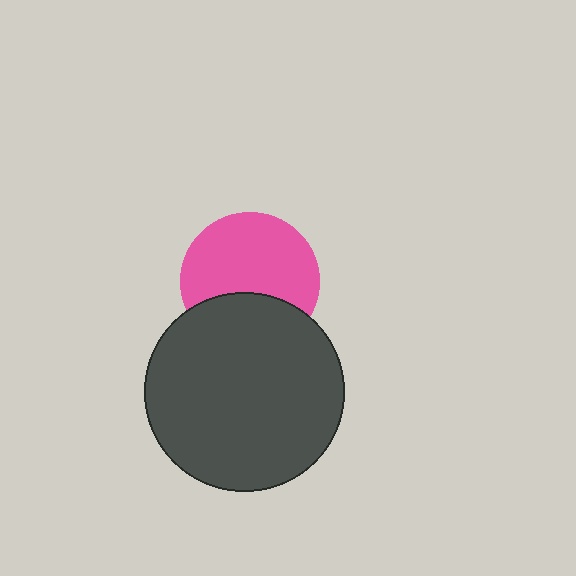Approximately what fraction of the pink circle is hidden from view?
Roughly 34% of the pink circle is hidden behind the dark gray circle.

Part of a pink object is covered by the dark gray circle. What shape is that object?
It is a circle.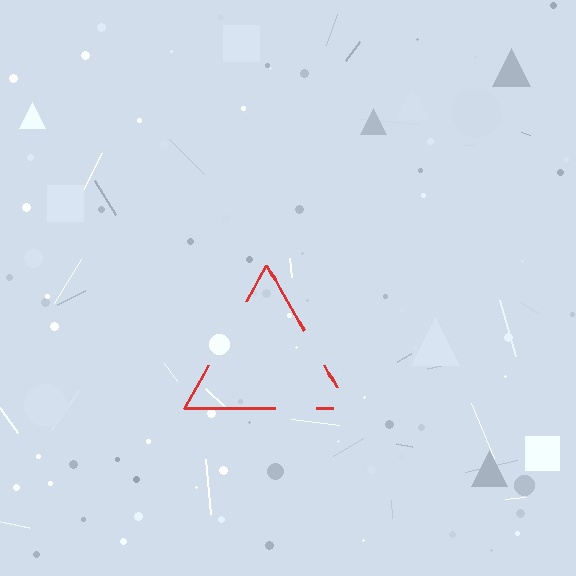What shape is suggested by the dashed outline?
The dashed outline suggests a triangle.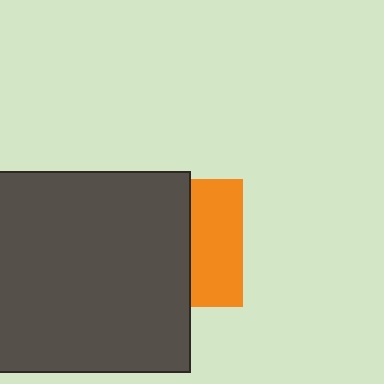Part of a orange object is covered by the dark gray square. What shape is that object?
It is a square.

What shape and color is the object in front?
The object in front is a dark gray square.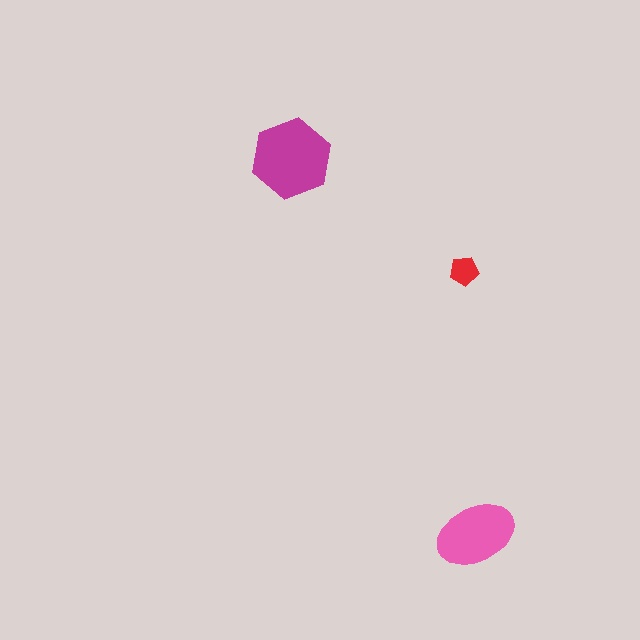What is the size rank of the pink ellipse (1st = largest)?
2nd.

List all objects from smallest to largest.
The red pentagon, the pink ellipse, the magenta hexagon.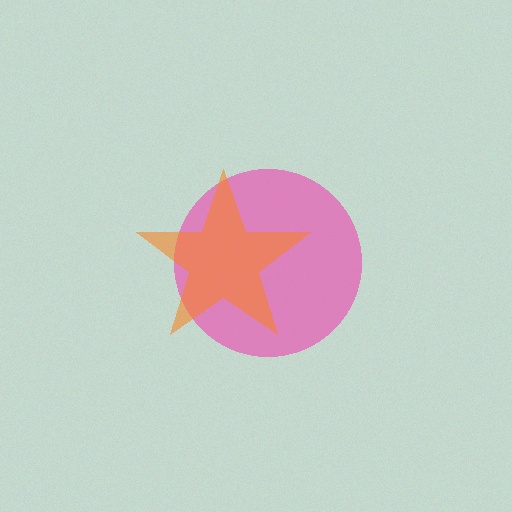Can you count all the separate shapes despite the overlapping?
Yes, there are 2 separate shapes.